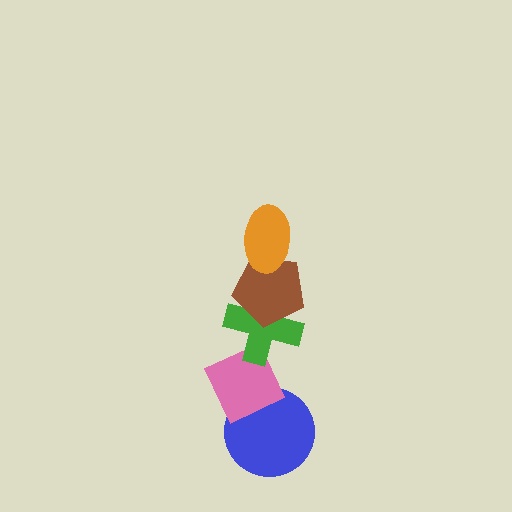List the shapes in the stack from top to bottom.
From top to bottom: the orange ellipse, the brown pentagon, the green cross, the pink diamond, the blue circle.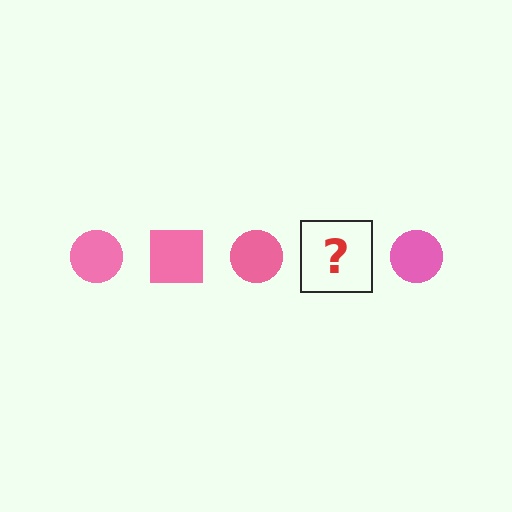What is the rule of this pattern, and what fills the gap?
The rule is that the pattern cycles through circle, square shapes in pink. The gap should be filled with a pink square.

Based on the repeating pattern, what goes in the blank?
The blank should be a pink square.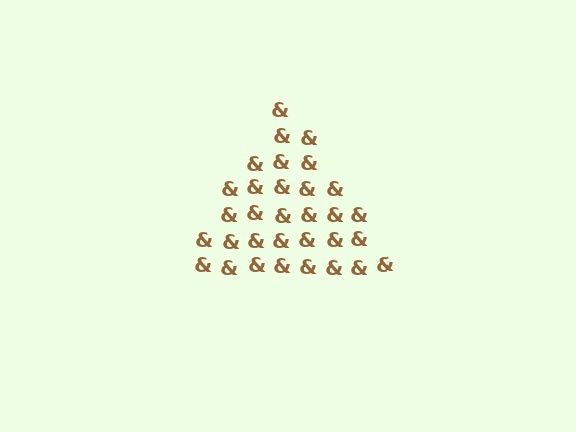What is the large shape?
The large shape is a triangle.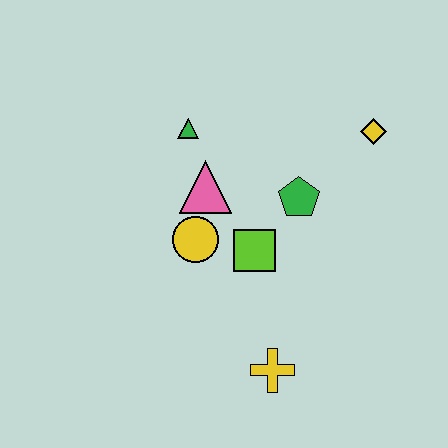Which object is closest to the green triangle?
The pink triangle is closest to the green triangle.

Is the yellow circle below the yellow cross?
No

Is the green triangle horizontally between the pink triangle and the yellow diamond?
No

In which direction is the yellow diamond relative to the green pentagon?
The yellow diamond is to the right of the green pentagon.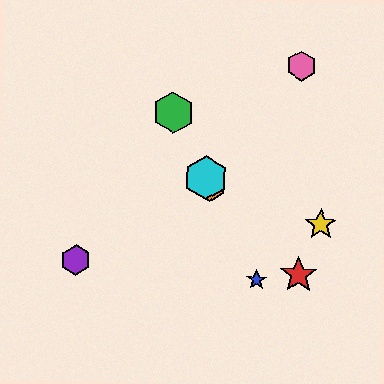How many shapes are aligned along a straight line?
4 shapes (the blue star, the green hexagon, the orange hexagon, the cyan hexagon) are aligned along a straight line.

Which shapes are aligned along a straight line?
The blue star, the green hexagon, the orange hexagon, the cyan hexagon are aligned along a straight line.